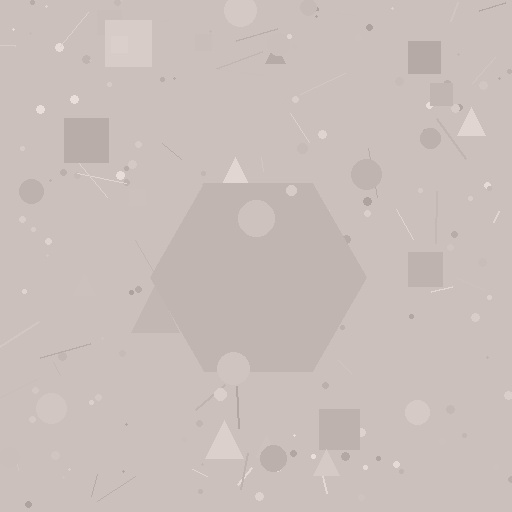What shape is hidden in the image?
A hexagon is hidden in the image.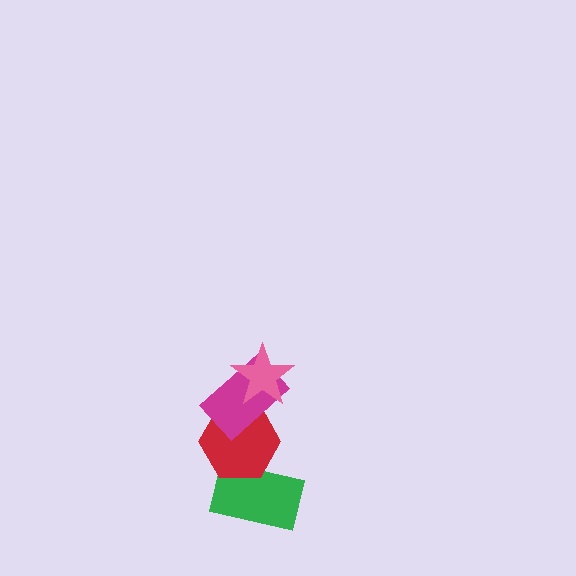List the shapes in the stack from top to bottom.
From top to bottom: the pink star, the magenta rectangle, the red hexagon, the green rectangle.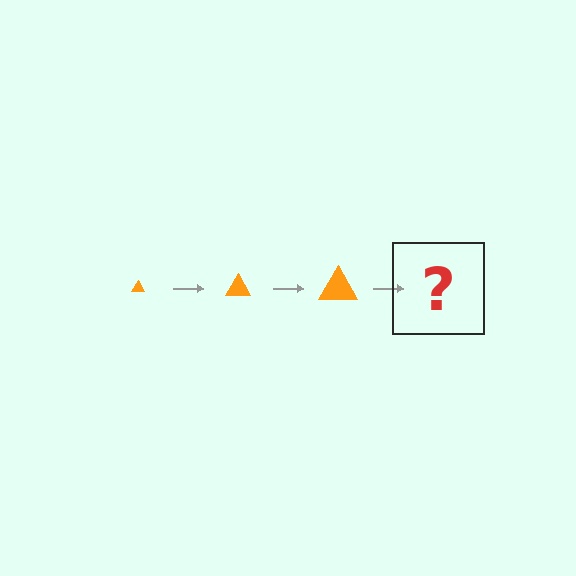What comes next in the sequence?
The next element should be an orange triangle, larger than the previous one.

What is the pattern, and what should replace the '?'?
The pattern is that the triangle gets progressively larger each step. The '?' should be an orange triangle, larger than the previous one.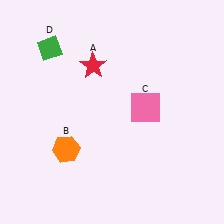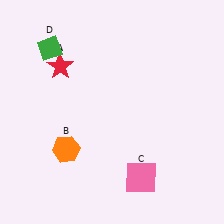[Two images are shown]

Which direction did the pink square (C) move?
The pink square (C) moved down.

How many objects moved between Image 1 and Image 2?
2 objects moved between the two images.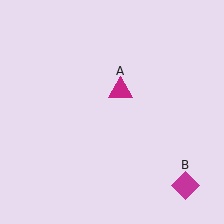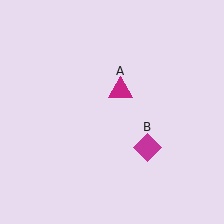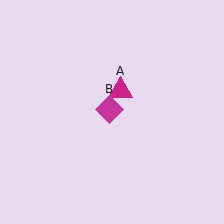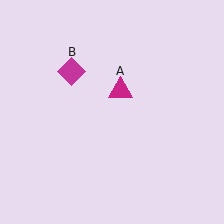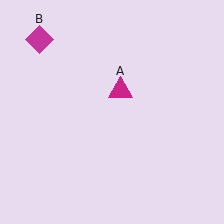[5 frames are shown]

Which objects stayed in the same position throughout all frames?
Magenta triangle (object A) remained stationary.